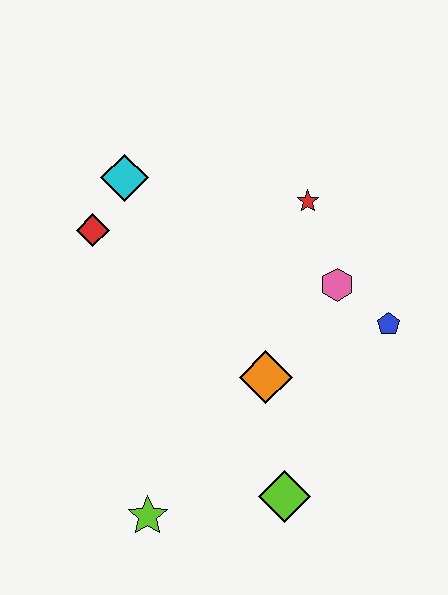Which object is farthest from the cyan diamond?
The lime diamond is farthest from the cyan diamond.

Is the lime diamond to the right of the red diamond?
Yes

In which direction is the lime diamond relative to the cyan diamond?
The lime diamond is below the cyan diamond.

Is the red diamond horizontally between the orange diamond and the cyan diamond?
No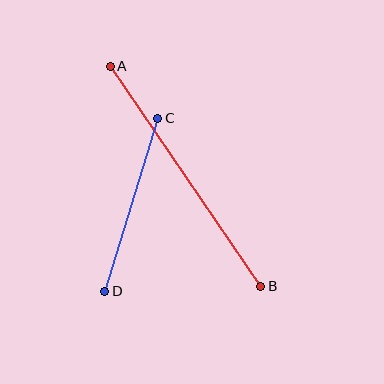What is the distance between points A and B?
The distance is approximately 266 pixels.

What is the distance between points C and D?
The distance is approximately 181 pixels.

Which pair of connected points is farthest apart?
Points A and B are farthest apart.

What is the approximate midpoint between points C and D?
The midpoint is at approximately (131, 205) pixels.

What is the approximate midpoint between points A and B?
The midpoint is at approximately (186, 176) pixels.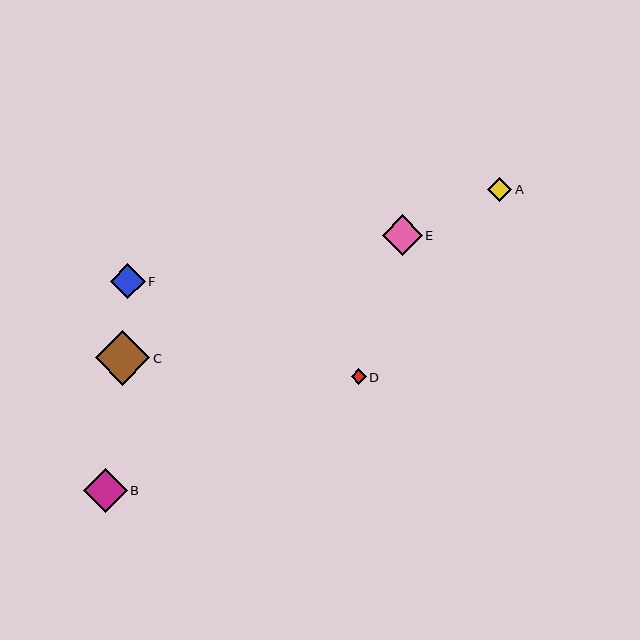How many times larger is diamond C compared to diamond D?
Diamond C is approximately 3.6 times the size of diamond D.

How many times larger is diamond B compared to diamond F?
Diamond B is approximately 1.2 times the size of diamond F.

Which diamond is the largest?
Diamond C is the largest with a size of approximately 55 pixels.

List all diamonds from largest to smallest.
From largest to smallest: C, B, E, F, A, D.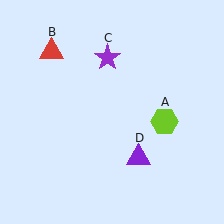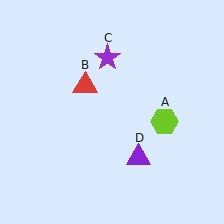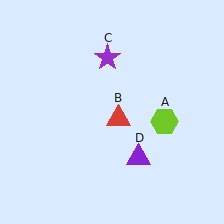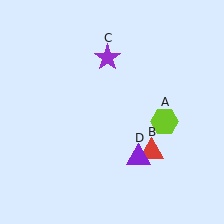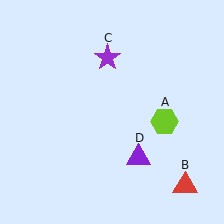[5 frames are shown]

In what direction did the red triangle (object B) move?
The red triangle (object B) moved down and to the right.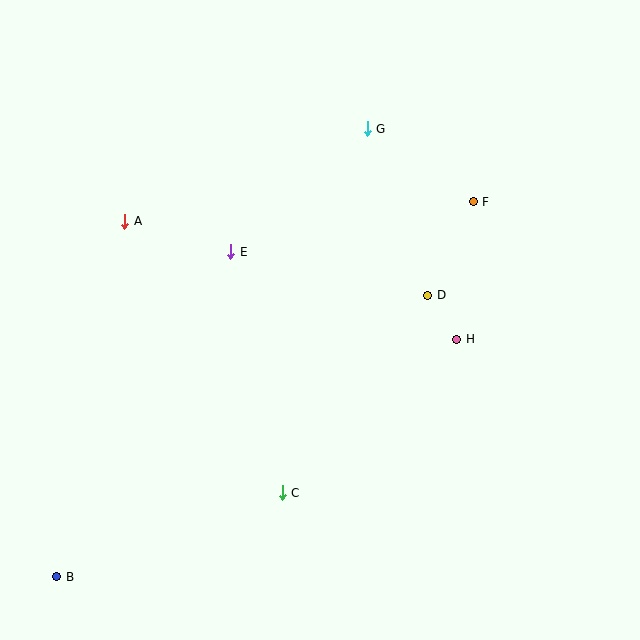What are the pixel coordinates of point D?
Point D is at (428, 296).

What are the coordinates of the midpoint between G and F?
The midpoint between G and F is at (420, 165).